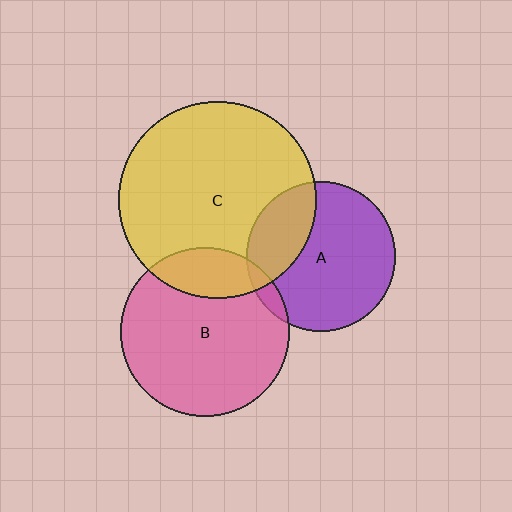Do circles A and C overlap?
Yes.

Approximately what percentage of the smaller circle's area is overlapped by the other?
Approximately 25%.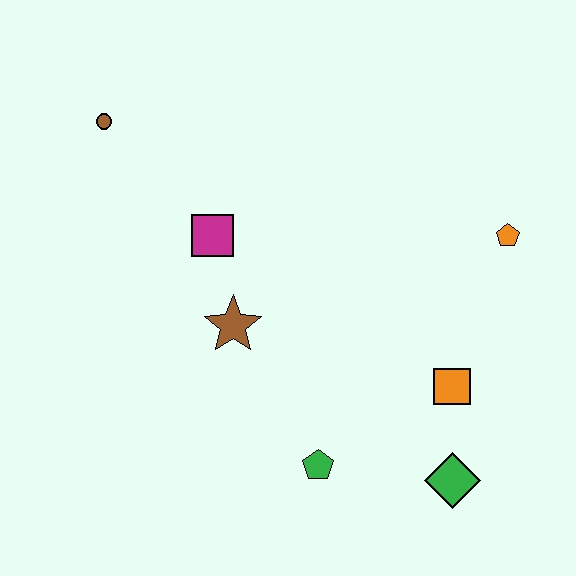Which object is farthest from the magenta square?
The green diamond is farthest from the magenta square.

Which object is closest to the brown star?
The magenta square is closest to the brown star.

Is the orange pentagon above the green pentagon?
Yes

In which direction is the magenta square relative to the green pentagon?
The magenta square is above the green pentagon.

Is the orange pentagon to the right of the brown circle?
Yes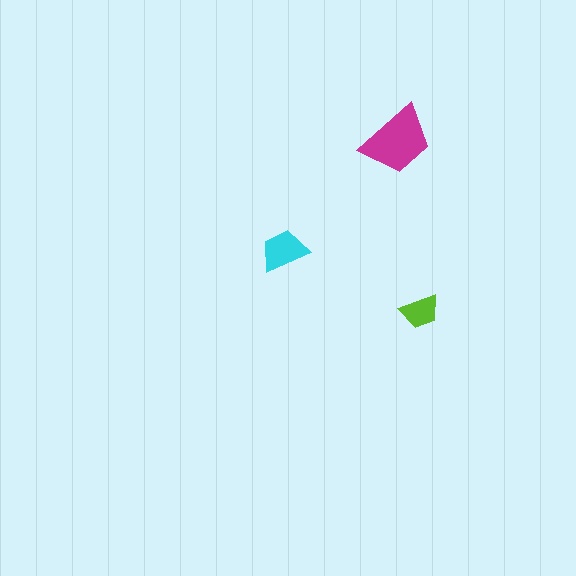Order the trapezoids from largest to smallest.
the magenta one, the cyan one, the lime one.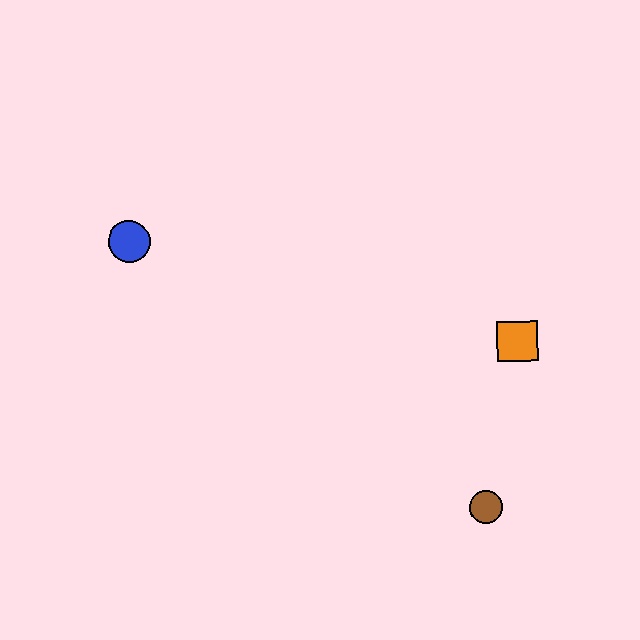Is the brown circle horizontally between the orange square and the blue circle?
Yes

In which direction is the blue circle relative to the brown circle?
The blue circle is to the left of the brown circle.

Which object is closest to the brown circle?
The orange square is closest to the brown circle.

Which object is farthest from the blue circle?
The brown circle is farthest from the blue circle.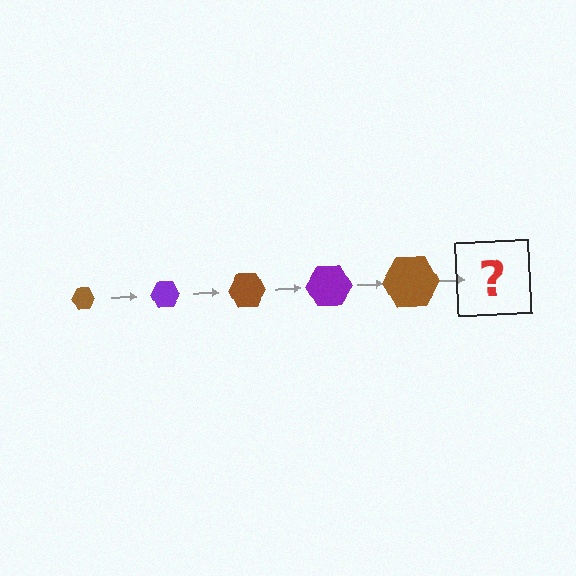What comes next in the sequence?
The next element should be a purple hexagon, larger than the previous one.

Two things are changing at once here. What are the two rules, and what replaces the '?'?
The two rules are that the hexagon grows larger each step and the color cycles through brown and purple. The '?' should be a purple hexagon, larger than the previous one.